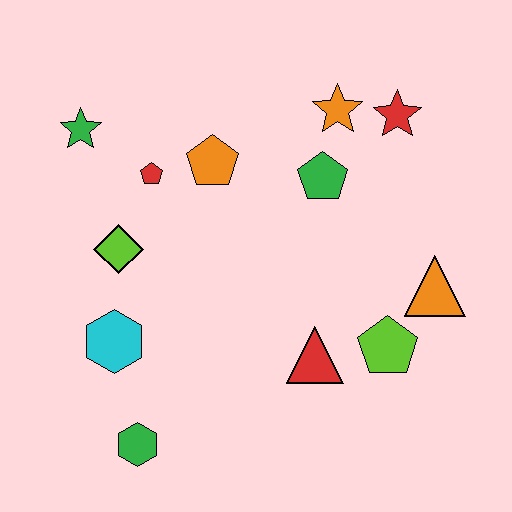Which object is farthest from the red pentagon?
The orange triangle is farthest from the red pentagon.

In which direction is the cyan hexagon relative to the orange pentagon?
The cyan hexagon is below the orange pentagon.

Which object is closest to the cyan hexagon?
The lime diamond is closest to the cyan hexagon.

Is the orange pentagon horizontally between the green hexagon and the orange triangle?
Yes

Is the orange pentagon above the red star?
No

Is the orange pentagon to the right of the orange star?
No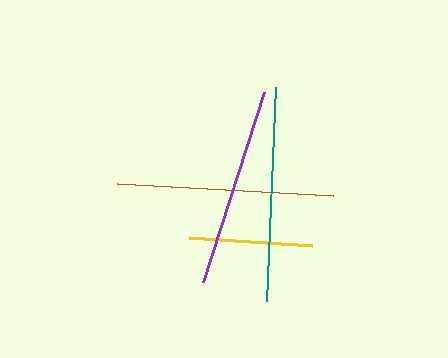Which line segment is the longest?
The brown line is the longest at approximately 216 pixels.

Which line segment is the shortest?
The yellow line is the shortest at approximately 123 pixels.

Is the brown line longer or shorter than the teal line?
The brown line is longer than the teal line.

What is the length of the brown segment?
The brown segment is approximately 216 pixels long.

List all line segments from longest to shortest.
From longest to shortest: brown, teal, purple, yellow.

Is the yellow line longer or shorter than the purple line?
The purple line is longer than the yellow line.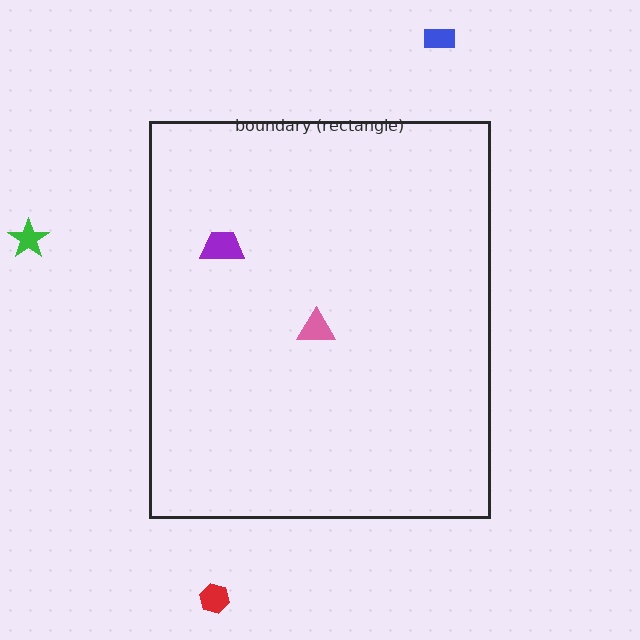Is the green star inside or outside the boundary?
Outside.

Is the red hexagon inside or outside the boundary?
Outside.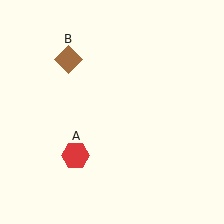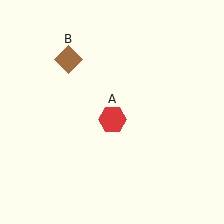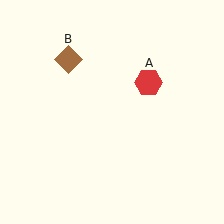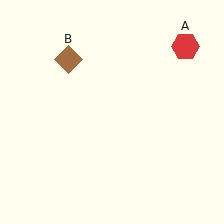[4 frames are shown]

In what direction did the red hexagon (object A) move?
The red hexagon (object A) moved up and to the right.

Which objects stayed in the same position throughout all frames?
Brown diamond (object B) remained stationary.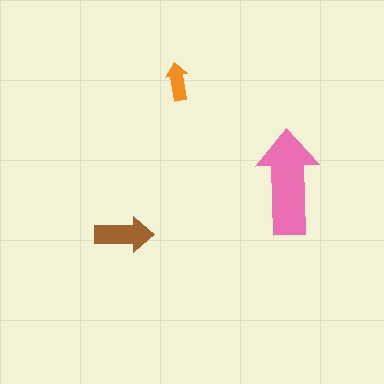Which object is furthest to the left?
The brown arrow is leftmost.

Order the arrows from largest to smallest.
the pink one, the brown one, the orange one.